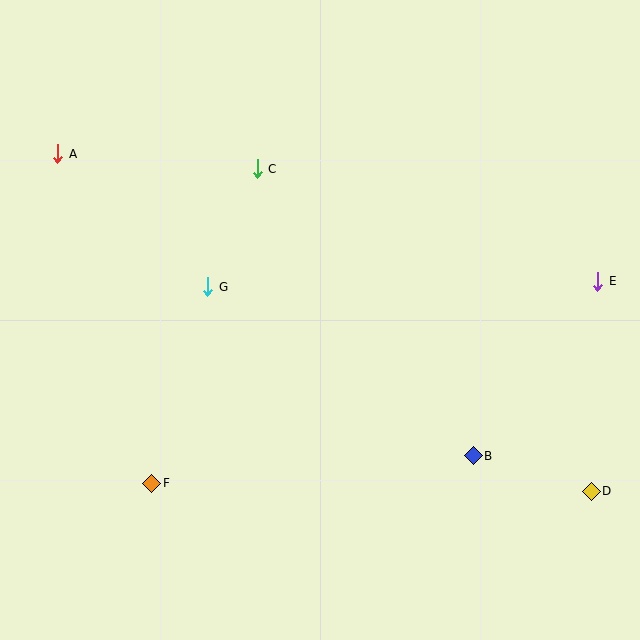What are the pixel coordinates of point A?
Point A is at (58, 154).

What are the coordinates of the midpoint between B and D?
The midpoint between B and D is at (532, 473).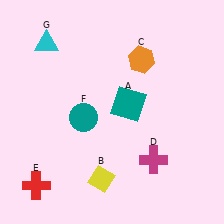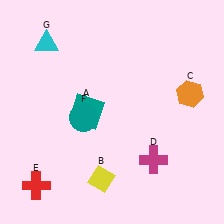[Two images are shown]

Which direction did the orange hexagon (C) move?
The orange hexagon (C) moved right.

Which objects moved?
The objects that moved are: the teal square (A), the orange hexagon (C).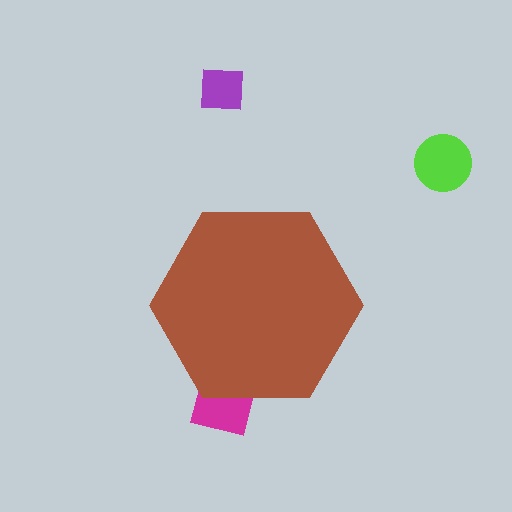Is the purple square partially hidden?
No, the purple square is fully visible.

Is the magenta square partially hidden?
Yes, the magenta square is partially hidden behind the brown hexagon.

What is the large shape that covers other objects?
A brown hexagon.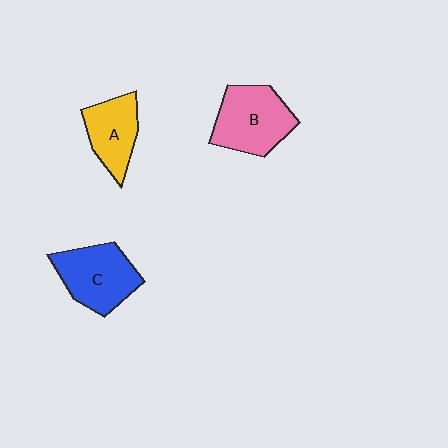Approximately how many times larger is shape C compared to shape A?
Approximately 1.3 times.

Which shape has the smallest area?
Shape A (yellow).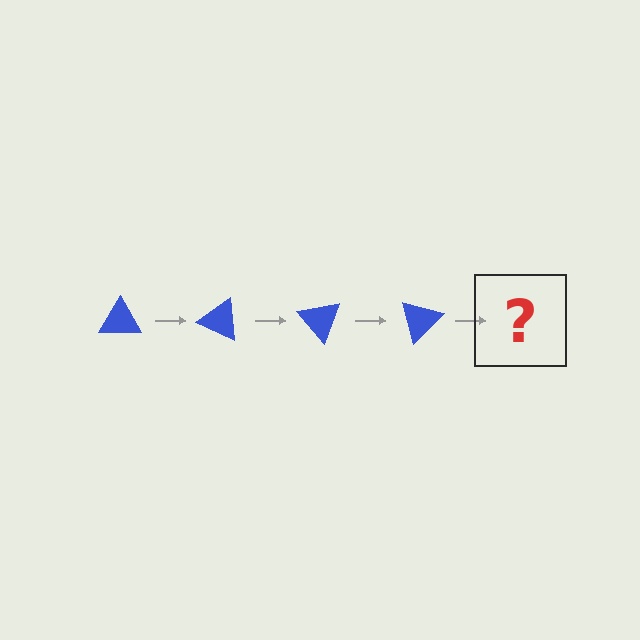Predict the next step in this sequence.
The next step is a blue triangle rotated 100 degrees.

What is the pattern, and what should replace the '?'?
The pattern is that the triangle rotates 25 degrees each step. The '?' should be a blue triangle rotated 100 degrees.